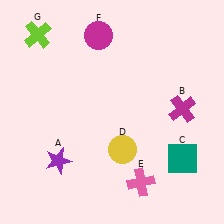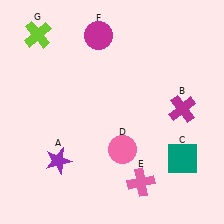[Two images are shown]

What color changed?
The circle (D) changed from yellow in Image 1 to pink in Image 2.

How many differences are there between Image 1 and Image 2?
There is 1 difference between the two images.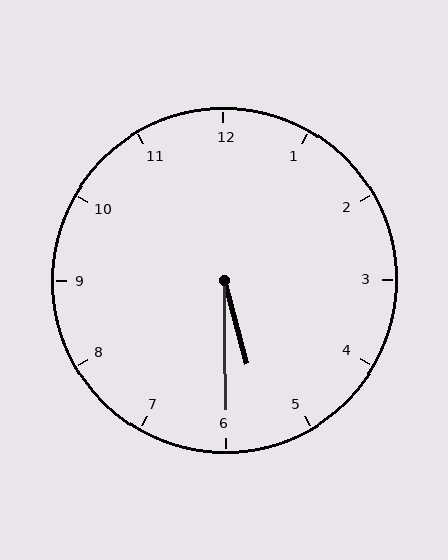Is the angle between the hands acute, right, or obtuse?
It is acute.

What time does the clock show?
5:30.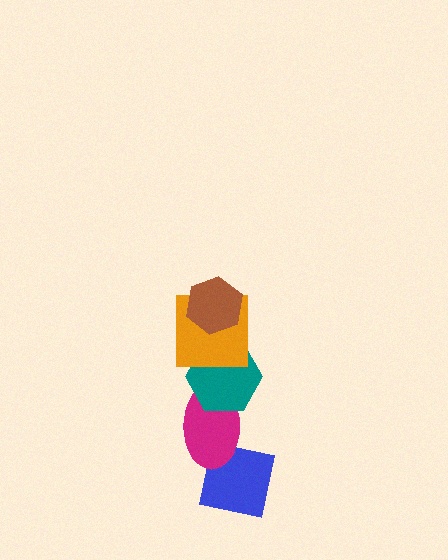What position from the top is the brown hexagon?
The brown hexagon is 1st from the top.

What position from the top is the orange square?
The orange square is 2nd from the top.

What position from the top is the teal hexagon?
The teal hexagon is 3rd from the top.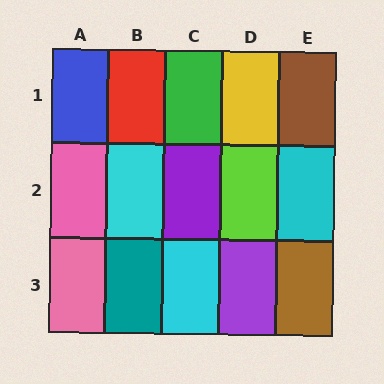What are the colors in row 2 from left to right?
Pink, cyan, purple, lime, cyan.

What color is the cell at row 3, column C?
Cyan.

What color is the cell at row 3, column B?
Teal.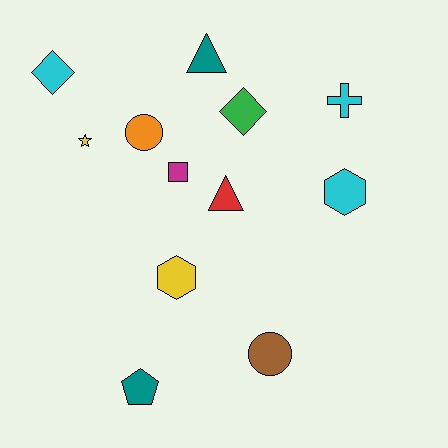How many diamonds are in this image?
There are 2 diamonds.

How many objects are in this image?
There are 12 objects.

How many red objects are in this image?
There is 1 red object.